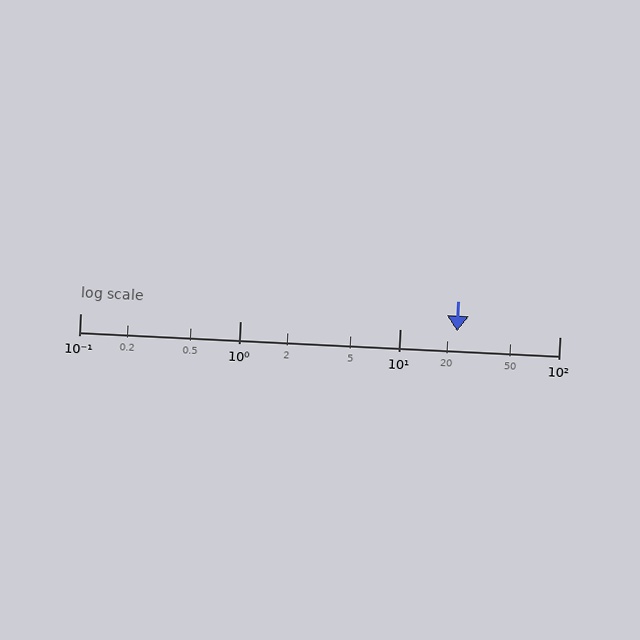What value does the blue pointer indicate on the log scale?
The pointer indicates approximately 23.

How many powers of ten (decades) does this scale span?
The scale spans 3 decades, from 0.1 to 100.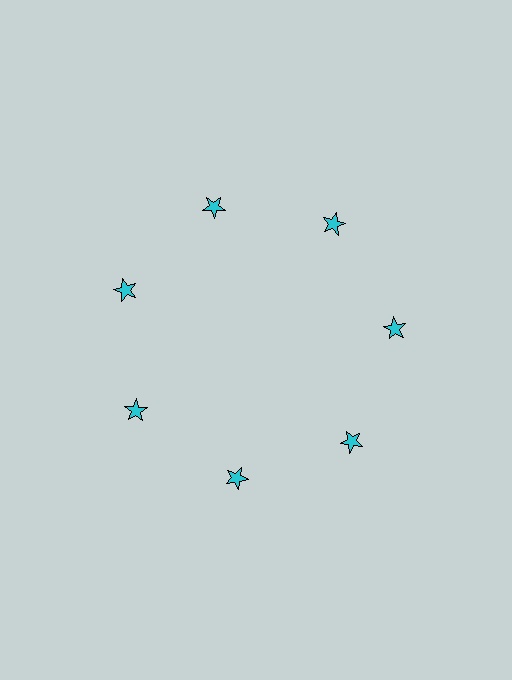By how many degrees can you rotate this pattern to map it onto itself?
The pattern maps onto itself every 51 degrees of rotation.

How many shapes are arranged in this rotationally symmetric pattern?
There are 7 shapes, arranged in 7 groups of 1.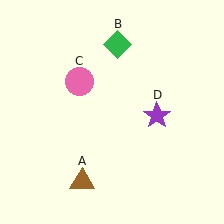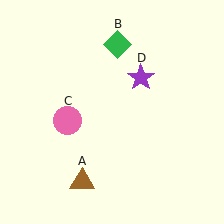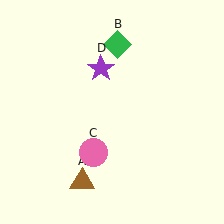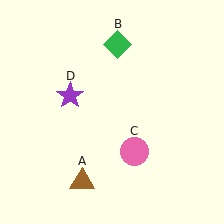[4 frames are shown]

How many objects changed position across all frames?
2 objects changed position: pink circle (object C), purple star (object D).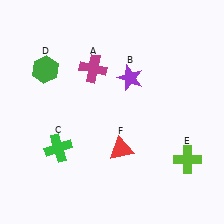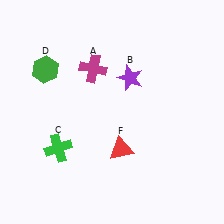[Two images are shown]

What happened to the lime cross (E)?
The lime cross (E) was removed in Image 2. It was in the bottom-right area of Image 1.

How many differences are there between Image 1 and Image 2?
There is 1 difference between the two images.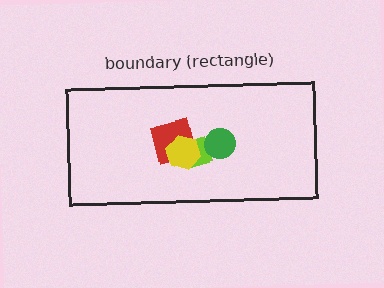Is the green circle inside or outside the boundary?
Inside.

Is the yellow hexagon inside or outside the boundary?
Inside.